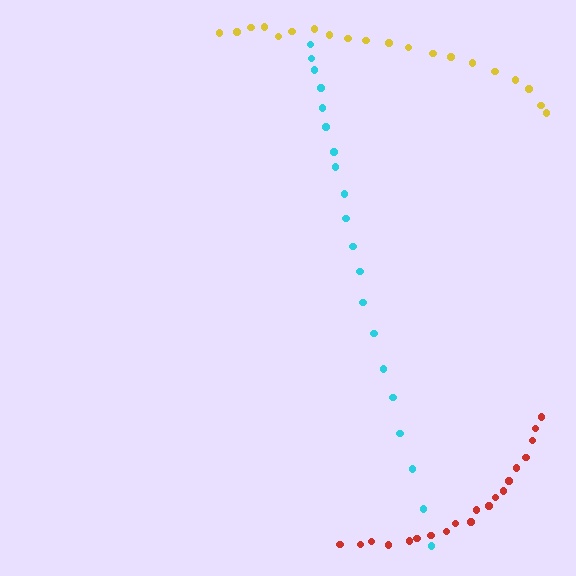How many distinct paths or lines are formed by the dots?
There are 3 distinct paths.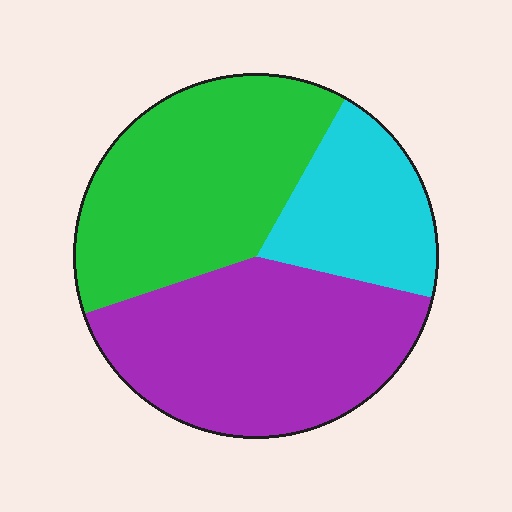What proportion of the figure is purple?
Purple covers about 40% of the figure.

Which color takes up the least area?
Cyan, at roughly 20%.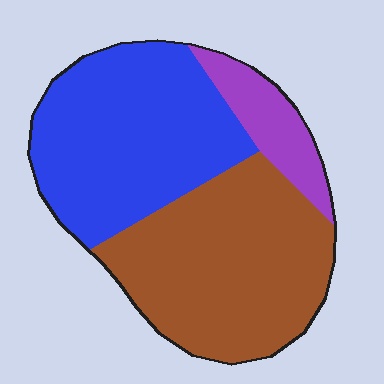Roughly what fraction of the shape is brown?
Brown covers 45% of the shape.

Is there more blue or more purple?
Blue.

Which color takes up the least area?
Purple, at roughly 10%.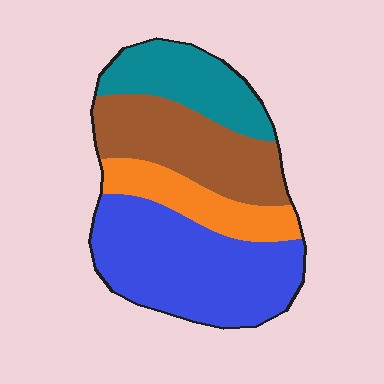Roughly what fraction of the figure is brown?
Brown covers about 25% of the figure.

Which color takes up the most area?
Blue, at roughly 40%.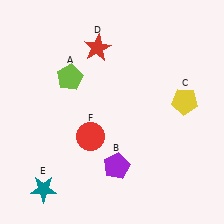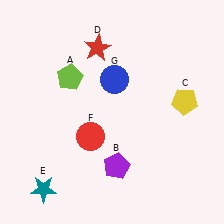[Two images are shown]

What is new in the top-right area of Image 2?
A blue circle (G) was added in the top-right area of Image 2.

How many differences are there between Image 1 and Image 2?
There is 1 difference between the two images.